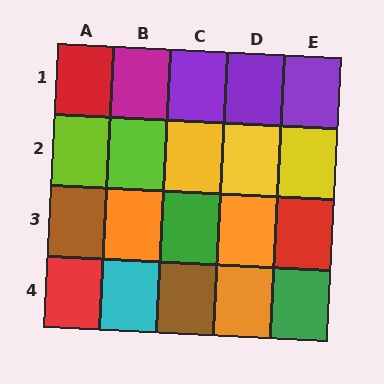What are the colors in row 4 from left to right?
Red, cyan, brown, orange, green.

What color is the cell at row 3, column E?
Red.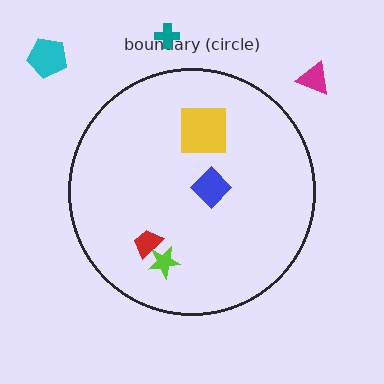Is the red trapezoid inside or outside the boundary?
Inside.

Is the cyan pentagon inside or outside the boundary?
Outside.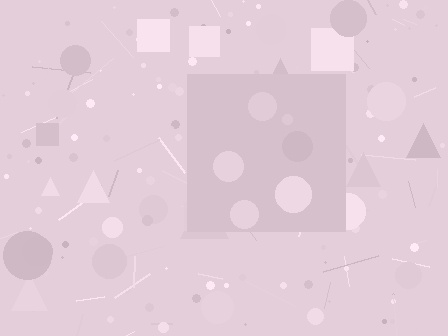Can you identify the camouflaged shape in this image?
The camouflaged shape is a square.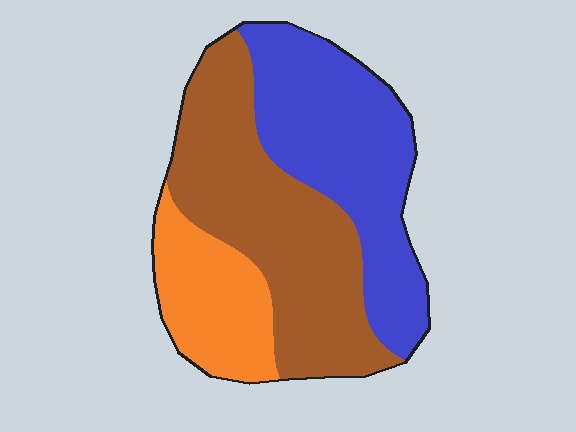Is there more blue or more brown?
Brown.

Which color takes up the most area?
Brown, at roughly 45%.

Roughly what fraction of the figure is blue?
Blue takes up about three eighths (3/8) of the figure.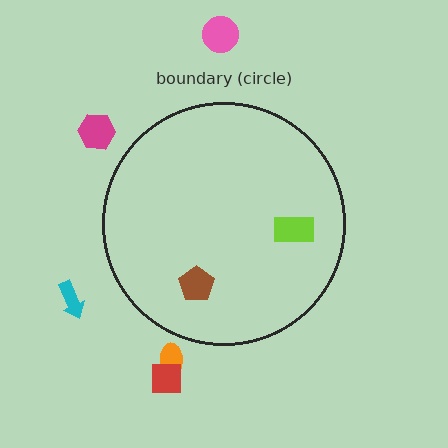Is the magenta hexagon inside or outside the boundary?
Outside.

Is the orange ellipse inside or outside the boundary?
Outside.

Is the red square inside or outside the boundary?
Outside.